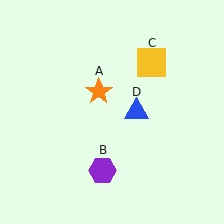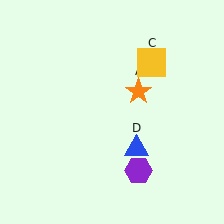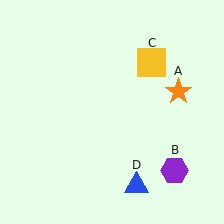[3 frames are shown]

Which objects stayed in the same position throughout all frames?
Yellow square (object C) remained stationary.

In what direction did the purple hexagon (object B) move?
The purple hexagon (object B) moved right.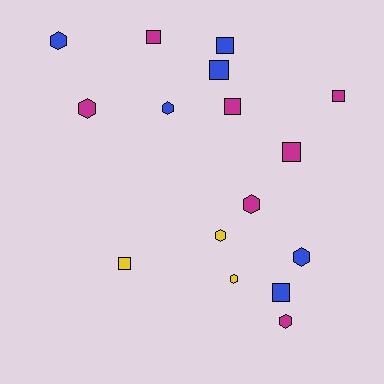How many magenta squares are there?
There are 4 magenta squares.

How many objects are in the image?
There are 16 objects.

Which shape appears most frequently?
Hexagon, with 8 objects.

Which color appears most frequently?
Magenta, with 7 objects.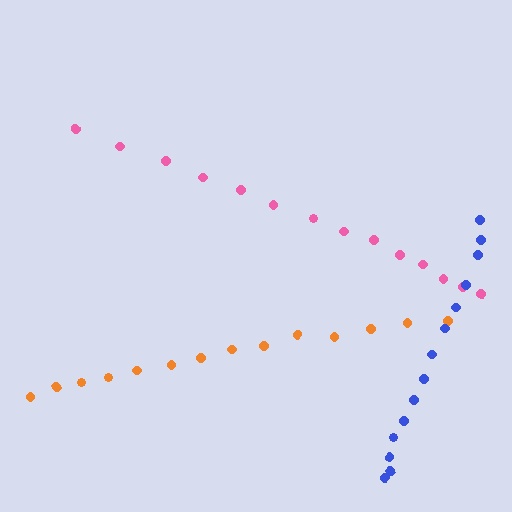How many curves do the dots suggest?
There are 3 distinct paths.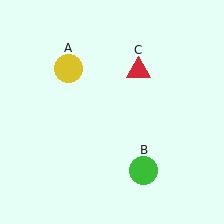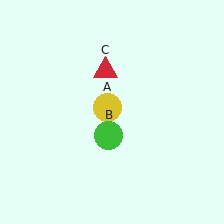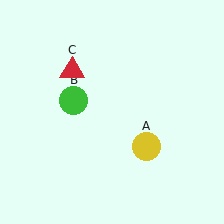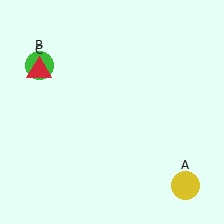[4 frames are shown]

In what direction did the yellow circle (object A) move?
The yellow circle (object A) moved down and to the right.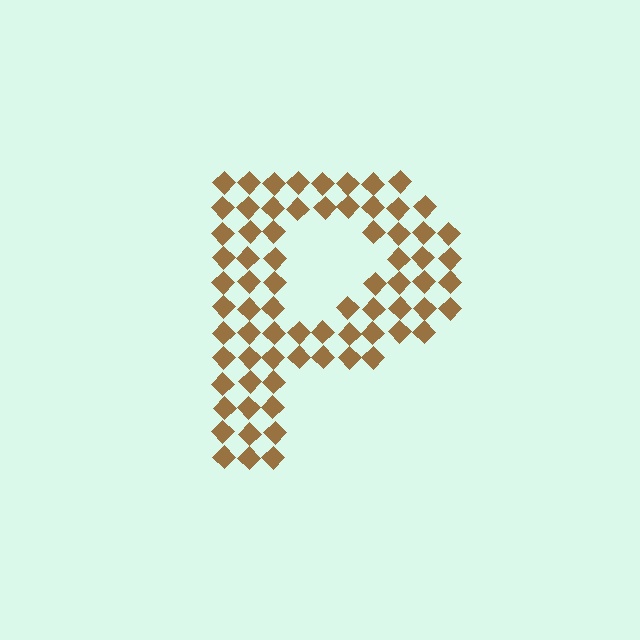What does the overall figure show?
The overall figure shows the letter P.